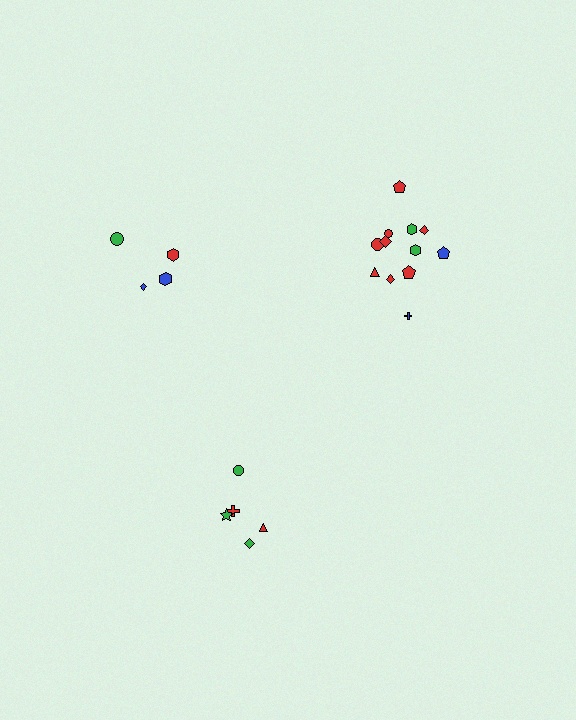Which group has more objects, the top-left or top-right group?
The top-right group.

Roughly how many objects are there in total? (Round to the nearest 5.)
Roughly 20 objects in total.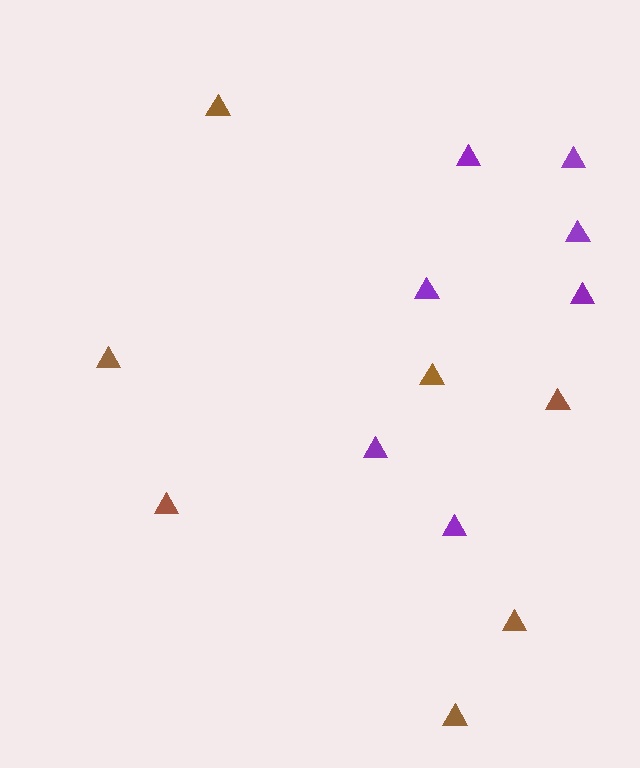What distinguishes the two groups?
There are 2 groups: one group of purple triangles (7) and one group of brown triangles (7).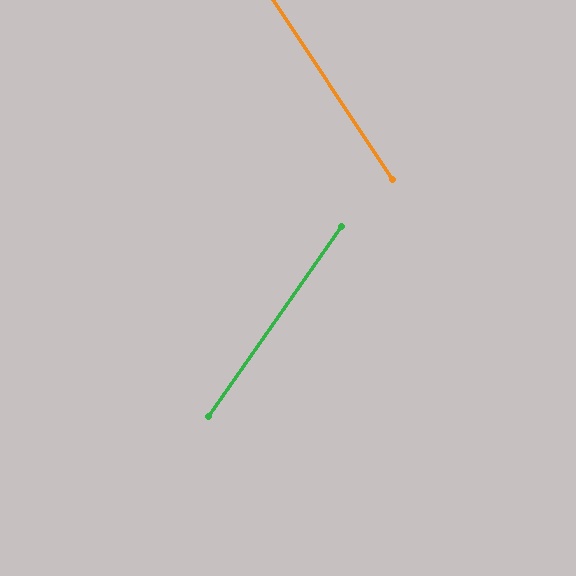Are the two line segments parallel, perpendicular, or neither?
Neither parallel nor perpendicular — they differ by about 69°.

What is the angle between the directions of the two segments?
Approximately 69 degrees.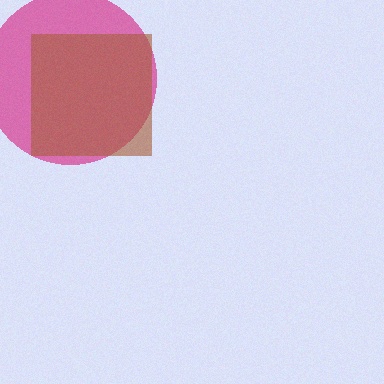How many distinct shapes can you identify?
There are 2 distinct shapes: a magenta circle, a brown square.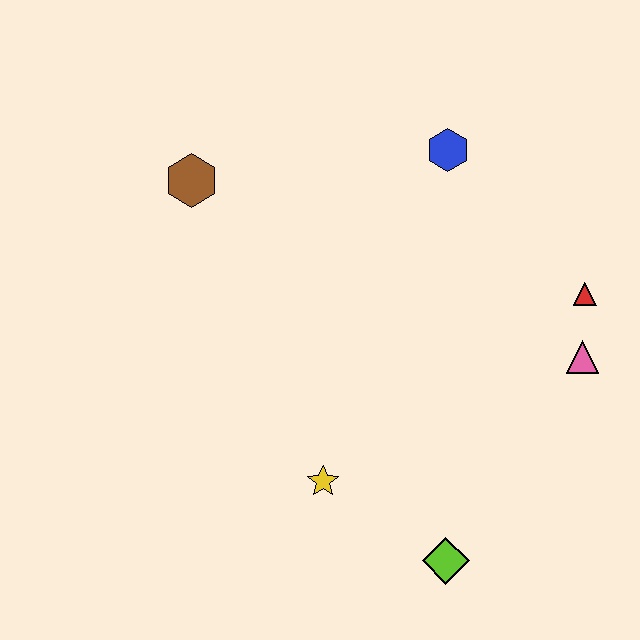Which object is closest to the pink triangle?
The red triangle is closest to the pink triangle.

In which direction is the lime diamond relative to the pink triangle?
The lime diamond is below the pink triangle.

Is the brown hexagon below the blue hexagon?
Yes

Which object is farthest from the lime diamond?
The brown hexagon is farthest from the lime diamond.